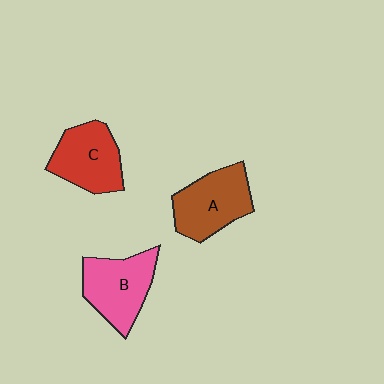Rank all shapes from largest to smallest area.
From largest to smallest: A (brown), B (pink), C (red).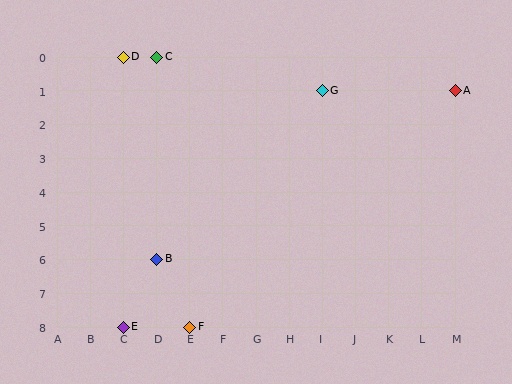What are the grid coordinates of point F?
Point F is at grid coordinates (E, 8).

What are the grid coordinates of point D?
Point D is at grid coordinates (C, 0).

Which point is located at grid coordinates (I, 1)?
Point G is at (I, 1).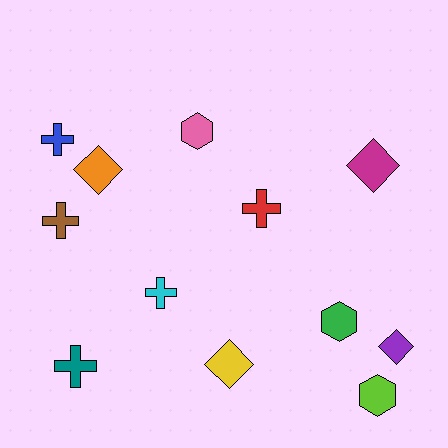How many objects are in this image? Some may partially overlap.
There are 12 objects.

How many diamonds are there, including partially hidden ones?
There are 4 diamonds.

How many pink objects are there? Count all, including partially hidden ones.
There is 1 pink object.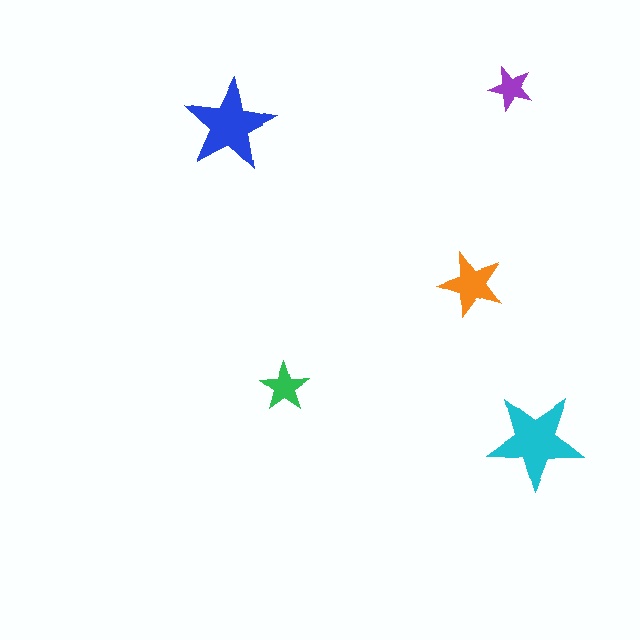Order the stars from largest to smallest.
the cyan one, the blue one, the orange one, the green one, the purple one.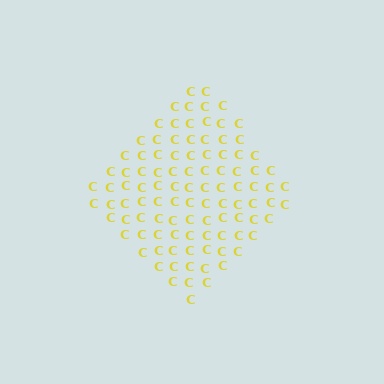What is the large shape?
The large shape is a diamond.